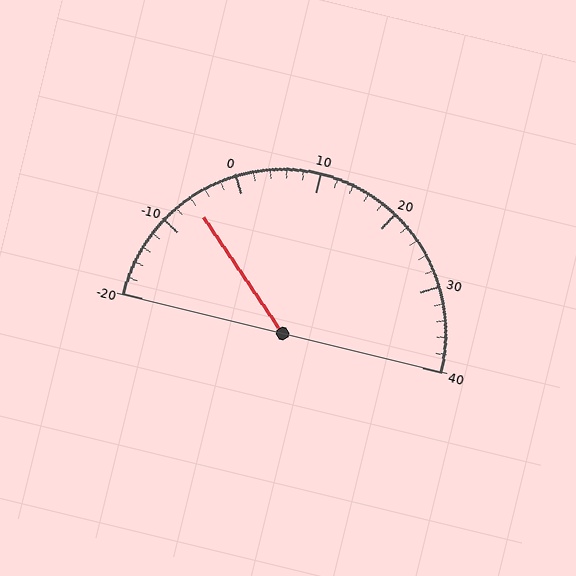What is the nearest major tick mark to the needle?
The nearest major tick mark is -10.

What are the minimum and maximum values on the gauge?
The gauge ranges from -20 to 40.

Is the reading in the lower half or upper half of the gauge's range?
The reading is in the lower half of the range (-20 to 40).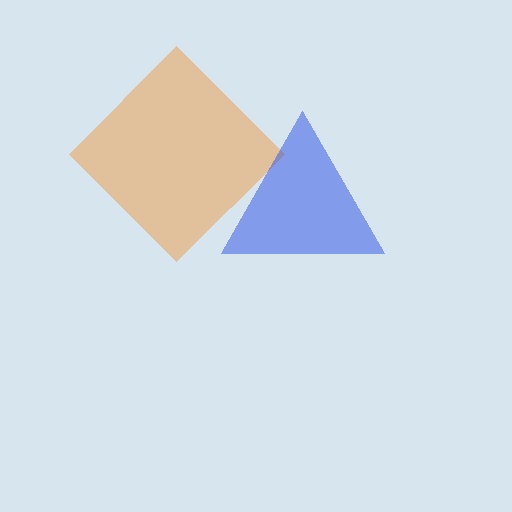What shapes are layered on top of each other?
The layered shapes are: an orange diamond, a blue triangle.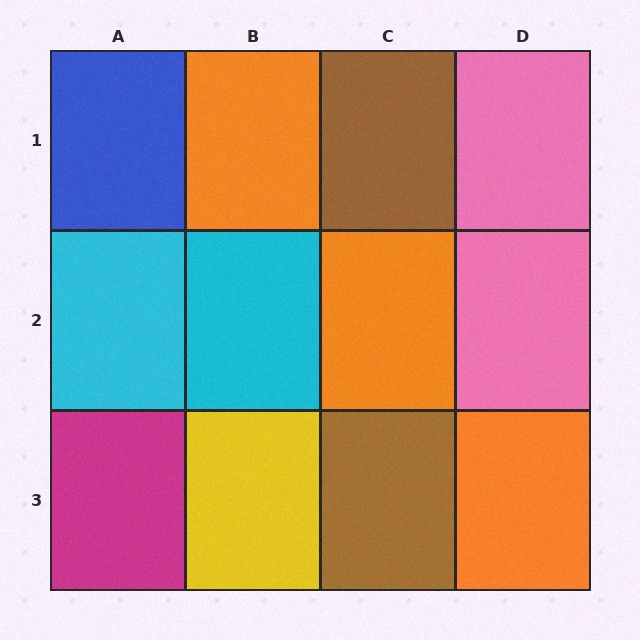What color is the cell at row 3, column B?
Yellow.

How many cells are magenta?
1 cell is magenta.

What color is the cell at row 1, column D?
Pink.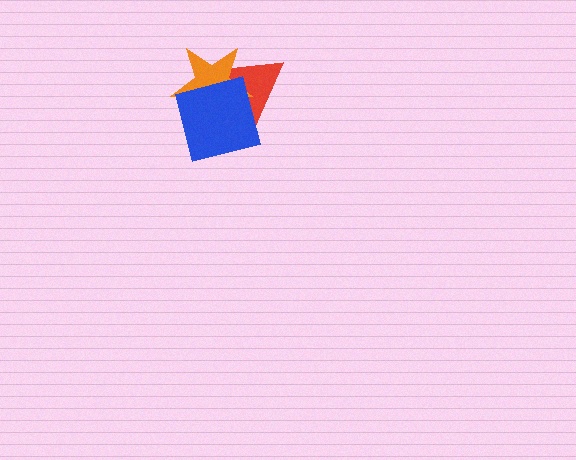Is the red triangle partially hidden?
Yes, it is partially covered by another shape.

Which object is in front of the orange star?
The blue square is in front of the orange star.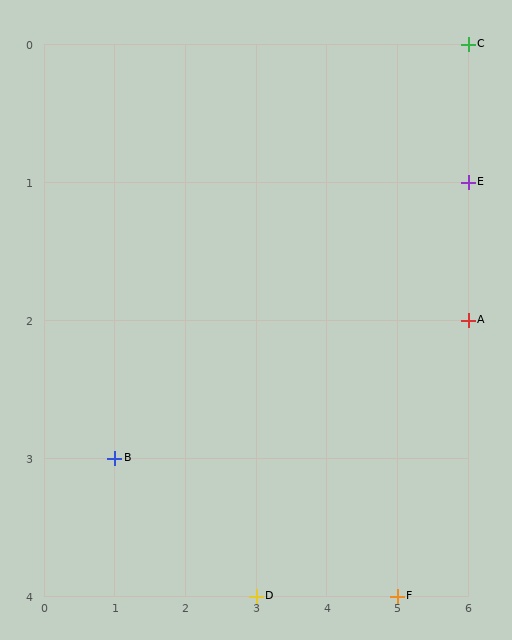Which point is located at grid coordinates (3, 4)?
Point D is at (3, 4).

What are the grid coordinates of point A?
Point A is at grid coordinates (6, 2).